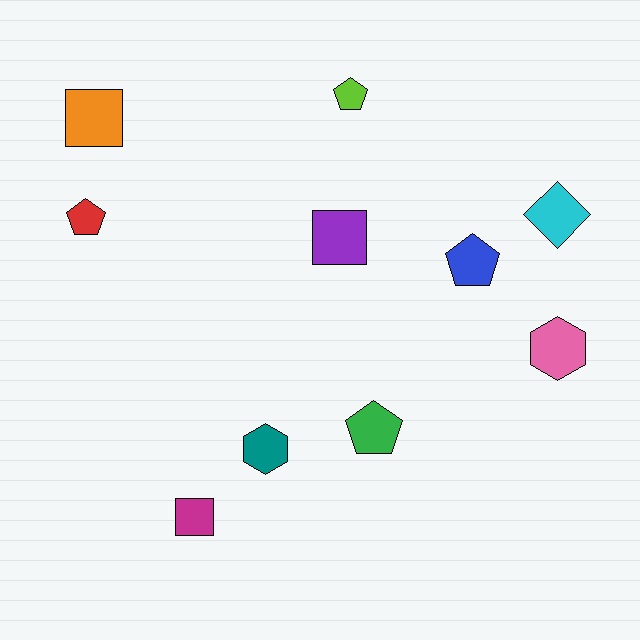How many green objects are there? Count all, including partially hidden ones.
There is 1 green object.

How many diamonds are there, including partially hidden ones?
There is 1 diamond.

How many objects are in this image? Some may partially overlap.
There are 10 objects.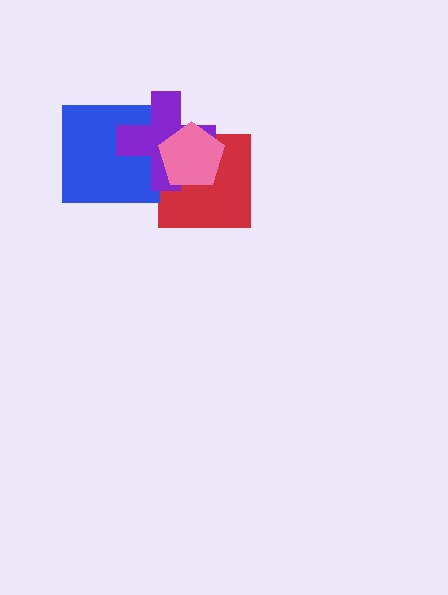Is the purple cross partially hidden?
Yes, it is partially covered by another shape.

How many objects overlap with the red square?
2 objects overlap with the red square.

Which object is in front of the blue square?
The purple cross is in front of the blue square.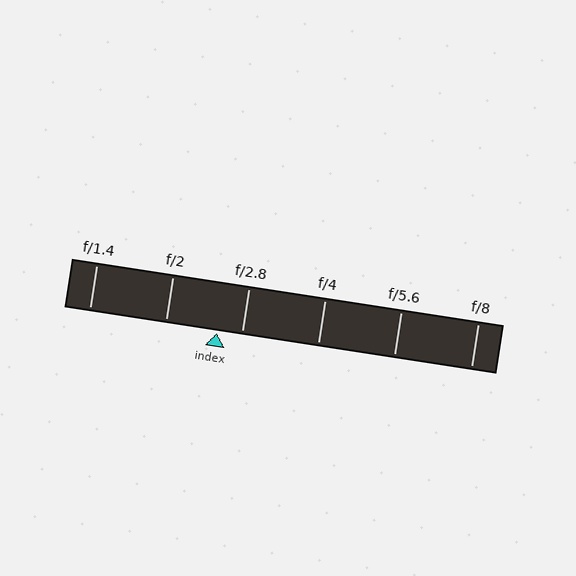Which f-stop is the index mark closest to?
The index mark is closest to f/2.8.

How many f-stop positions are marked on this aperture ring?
There are 6 f-stop positions marked.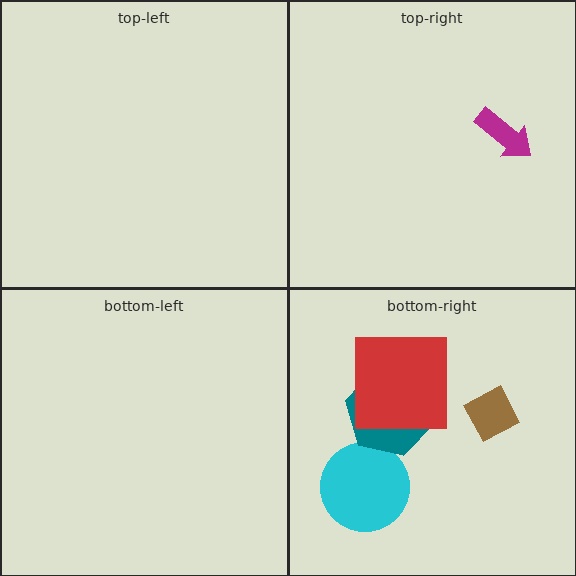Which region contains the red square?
The bottom-right region.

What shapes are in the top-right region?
The magenta arrow.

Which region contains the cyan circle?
The bottom-right region.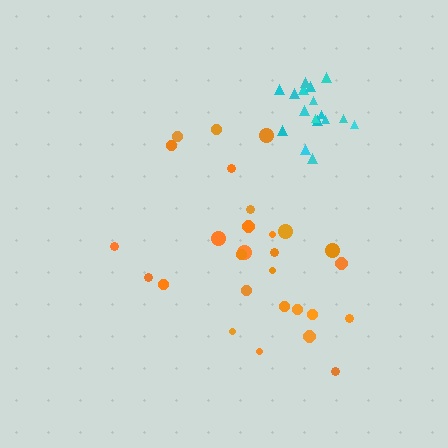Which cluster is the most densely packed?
Cyan.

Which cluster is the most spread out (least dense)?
Orange.